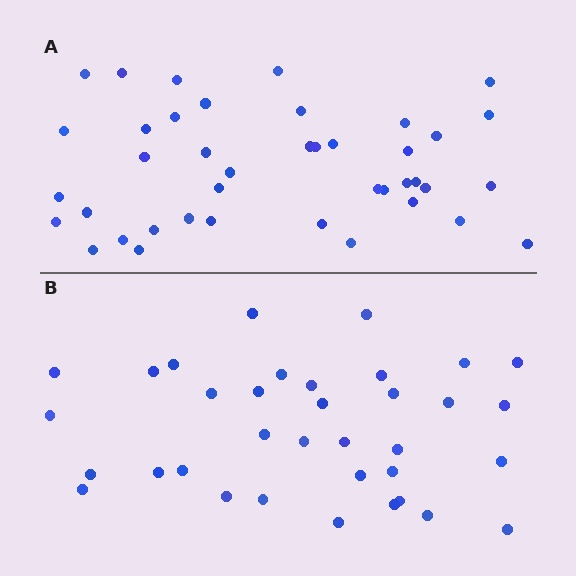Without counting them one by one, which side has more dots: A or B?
Region A (the top region) has more dots.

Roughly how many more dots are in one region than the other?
Region A has about 6 more dots than region B.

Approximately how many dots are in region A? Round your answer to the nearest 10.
About 40 dots. (The exact count is 41, which rounds to 40.)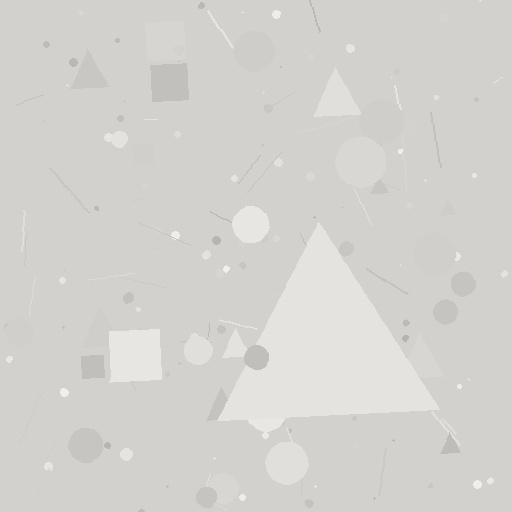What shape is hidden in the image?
A triangle is hidden in the image.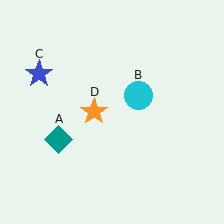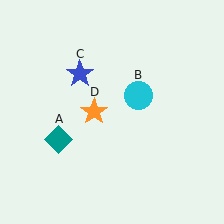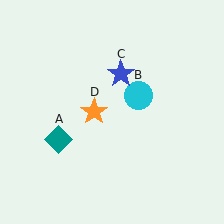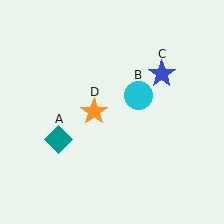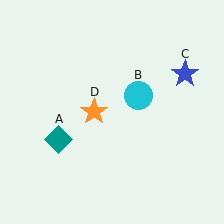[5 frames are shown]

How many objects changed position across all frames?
1 object changed position: blue star (object C).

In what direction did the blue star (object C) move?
The blue star (object C) moved right.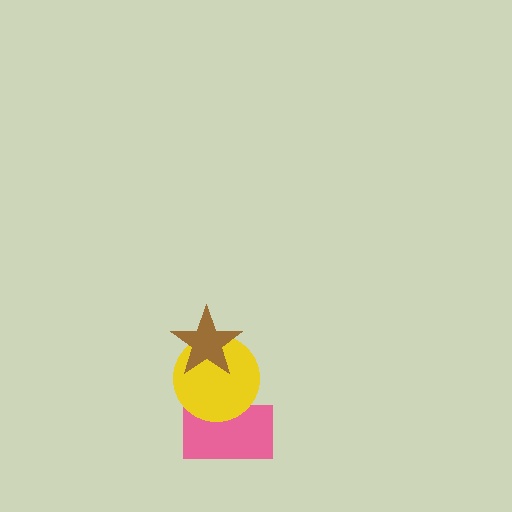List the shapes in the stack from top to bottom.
From top to bottom: the brown star, the yellow circle, the pink rectangle.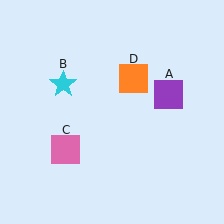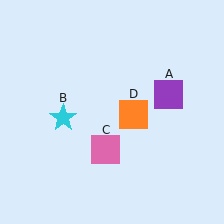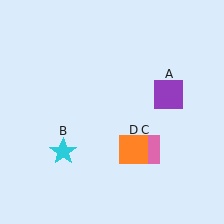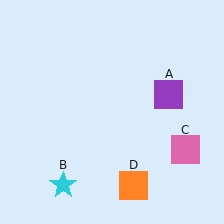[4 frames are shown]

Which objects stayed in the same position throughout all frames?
Purple square (object A) remained stationary.